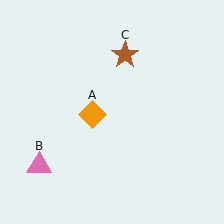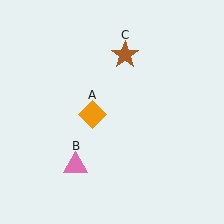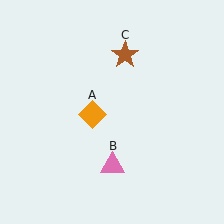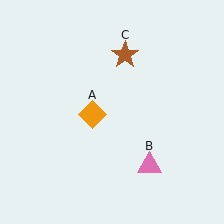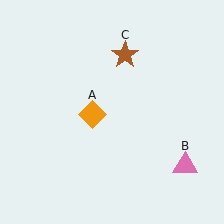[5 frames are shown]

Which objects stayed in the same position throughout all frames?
Orange diamond (object A) and brown star (object C) remained stationary.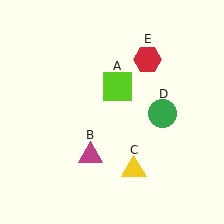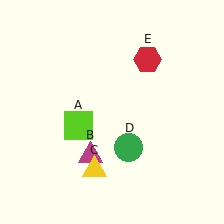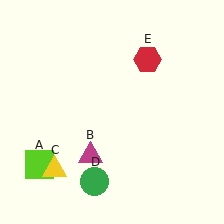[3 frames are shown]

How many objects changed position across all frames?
3 objects changed position: lime square (object A), yellow triangle (object C), green circle (object D).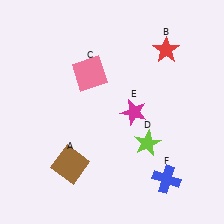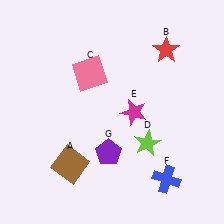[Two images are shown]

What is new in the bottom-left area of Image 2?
A purple pentagon (G) was added in the bottom-left area of Image 2.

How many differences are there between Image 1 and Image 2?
There is 1 difference between the two images.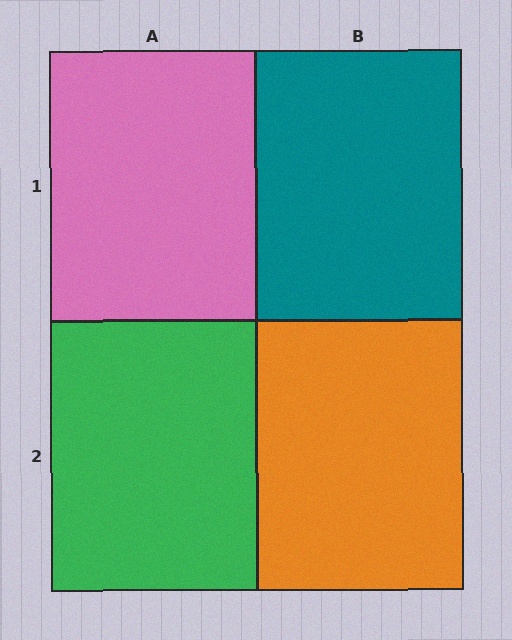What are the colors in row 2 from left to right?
Green, orange.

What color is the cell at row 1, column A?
Pink.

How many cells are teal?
1 cell is teal.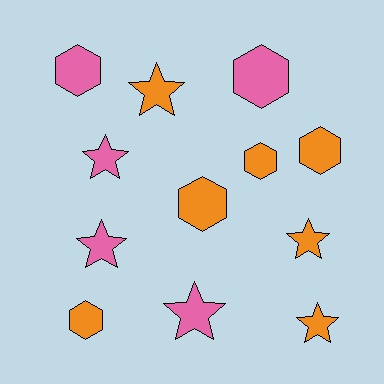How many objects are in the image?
There are 12 objects.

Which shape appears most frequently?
Hexagon, with 6 objects.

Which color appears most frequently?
Orange, with 7 objects.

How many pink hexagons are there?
There are 2 pink hexagons.